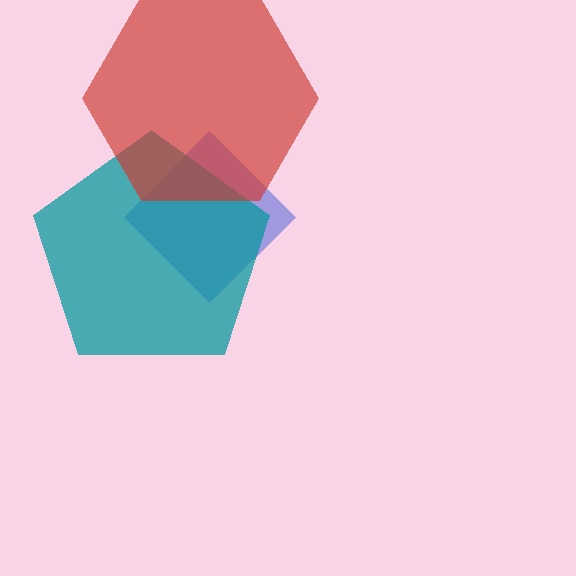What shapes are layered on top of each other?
The layered shapes are: a blue diamond, a teal pentagon, a red hexagon.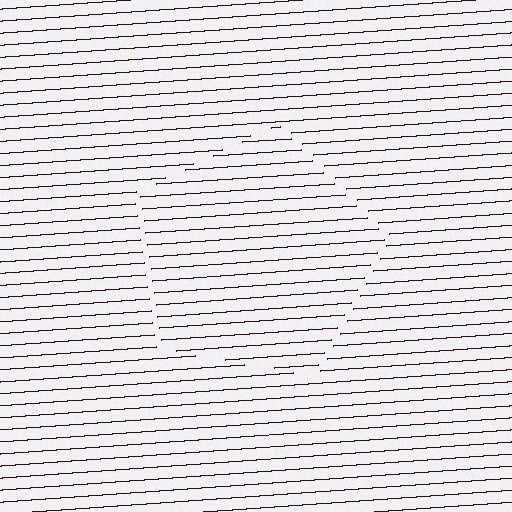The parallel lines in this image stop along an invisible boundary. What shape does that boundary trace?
An illusory pentagon. The interior of the shape contains the same grating, shifted by half a period — the contour is defined by the phase discontinuity where line-ends from the inner and outer gratings abut.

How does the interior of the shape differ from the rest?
The interior of the shape contains the same grating, shifted by half a period — the contour is defined by the phase discontinuity where line-ends from the inner and outer gratings abut.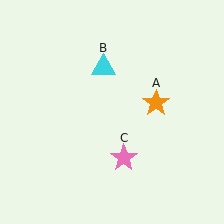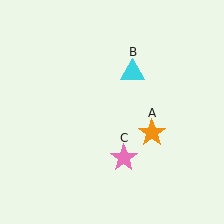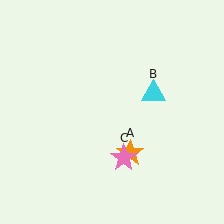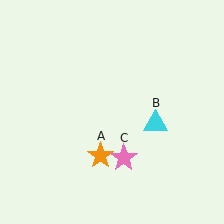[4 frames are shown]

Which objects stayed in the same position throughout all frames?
Pink star (object C) remained stationary.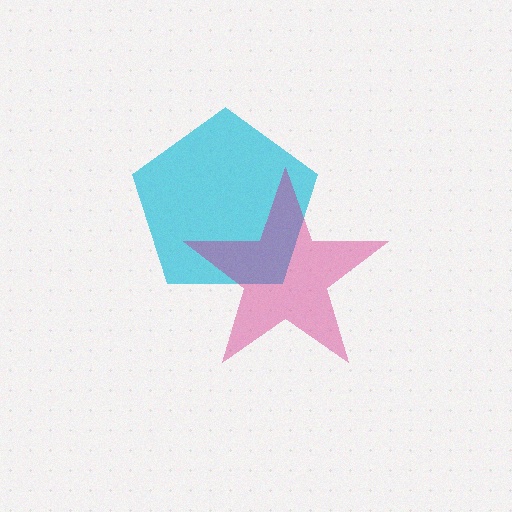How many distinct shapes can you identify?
There are 2 distinct shapes: a cyan pentagon, a magenta star.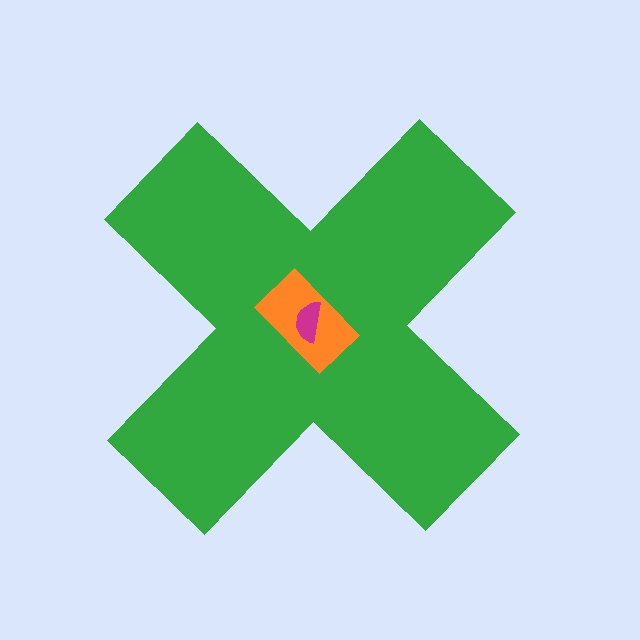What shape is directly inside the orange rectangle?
The magenta semicircle.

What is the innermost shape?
The magenta semicircle.